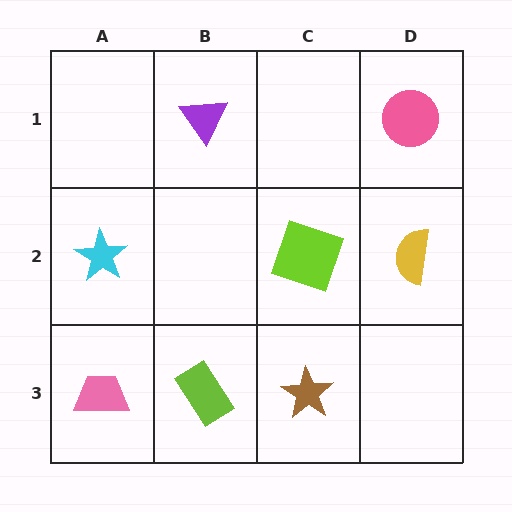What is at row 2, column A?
A cyan star.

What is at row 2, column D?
A yellow semicircle.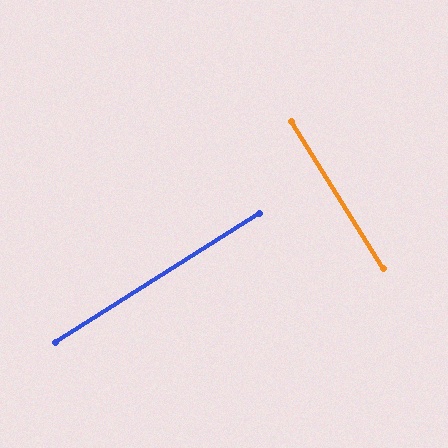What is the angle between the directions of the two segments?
Approximately 90 degrees.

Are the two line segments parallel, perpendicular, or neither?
Perpendicular — they meet at approximately 90°.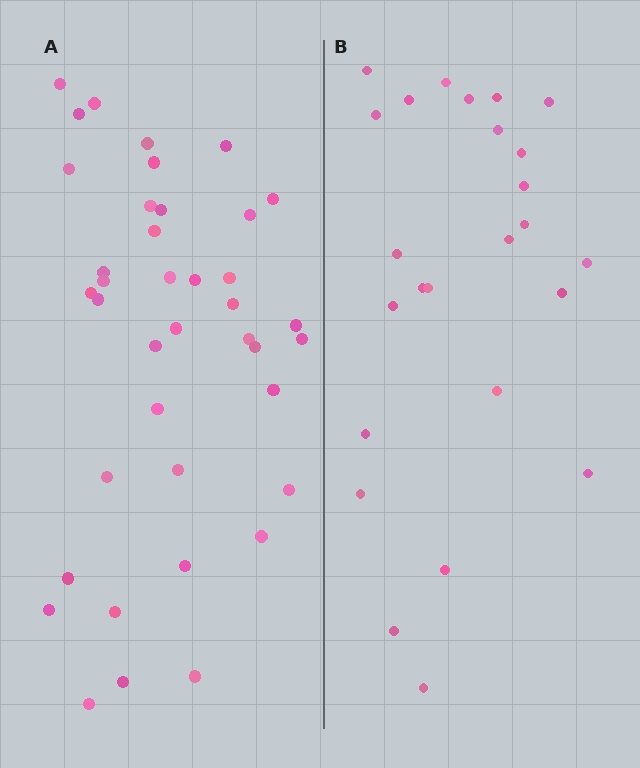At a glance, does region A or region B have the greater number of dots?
Region A (the left region) has more dots.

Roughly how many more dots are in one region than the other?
Region A has approximately 15 more dots than region B.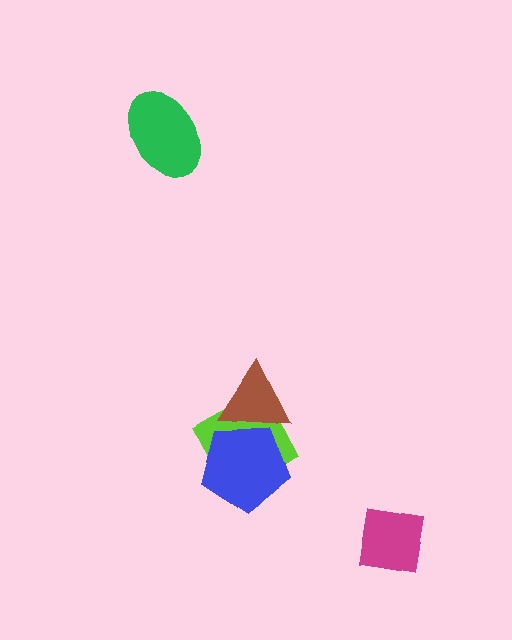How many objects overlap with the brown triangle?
2 objects overlap with the brown triangle.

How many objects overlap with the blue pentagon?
2 objects overlap with the blue pentagon.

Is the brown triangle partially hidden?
Yes, it is partially covered by another shape.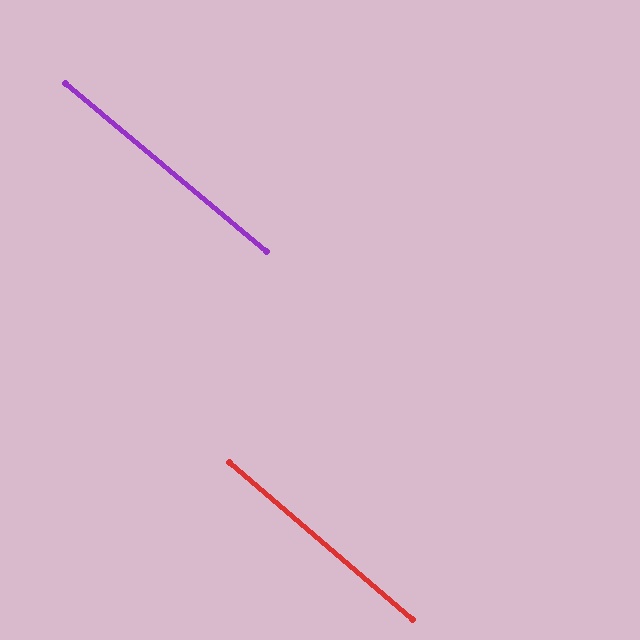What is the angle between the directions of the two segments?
Approximately 0 degrees.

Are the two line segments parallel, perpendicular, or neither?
Parallel — their directions differ by only 0.5°.